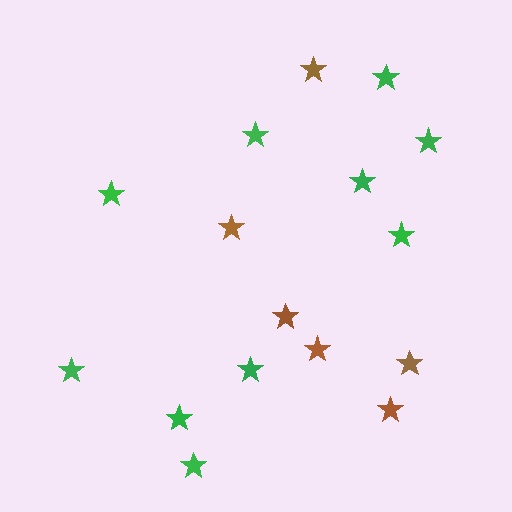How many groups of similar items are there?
There are 2 groups: one group of green stars (10) and one group of brown stars (6).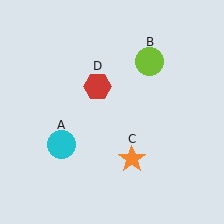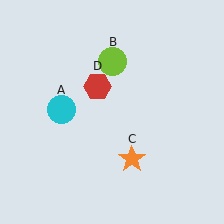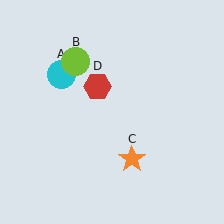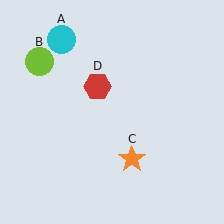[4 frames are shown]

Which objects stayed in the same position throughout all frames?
Orange star (object C) and red hexagon (object D) remained stationary.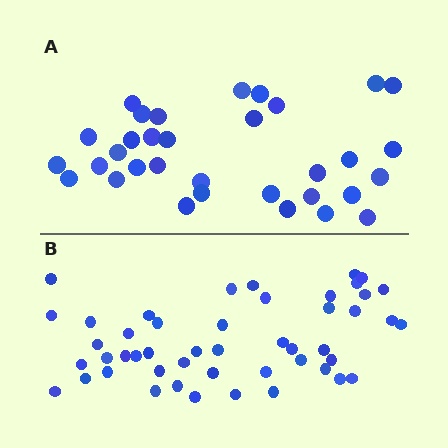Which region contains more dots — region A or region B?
Region B (the bottom region) has more dots.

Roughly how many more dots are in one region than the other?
Region B has approximately 15 more dots than region A.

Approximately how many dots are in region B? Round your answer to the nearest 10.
About 50 dots. (The exact count is 48, which rounds to 50.)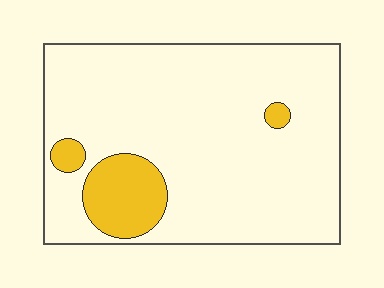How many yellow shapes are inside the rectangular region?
3.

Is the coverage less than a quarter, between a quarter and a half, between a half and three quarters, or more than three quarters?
Less than a quarter.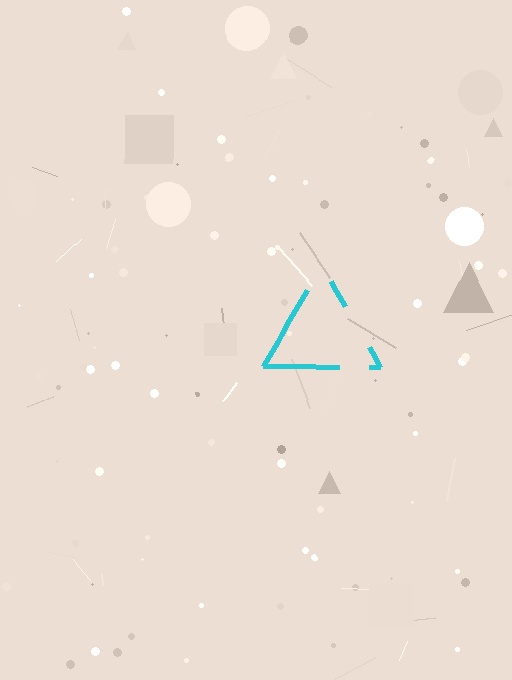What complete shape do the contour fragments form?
The contour fragments form a triangle.